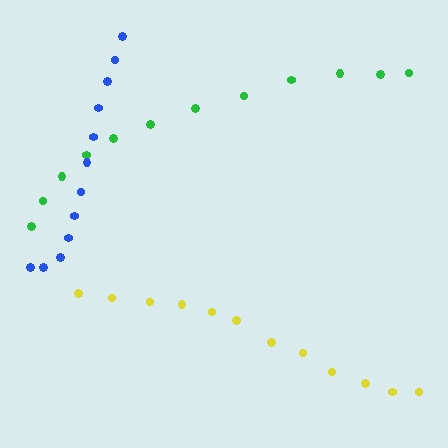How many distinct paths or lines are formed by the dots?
There are 3 distinct paths.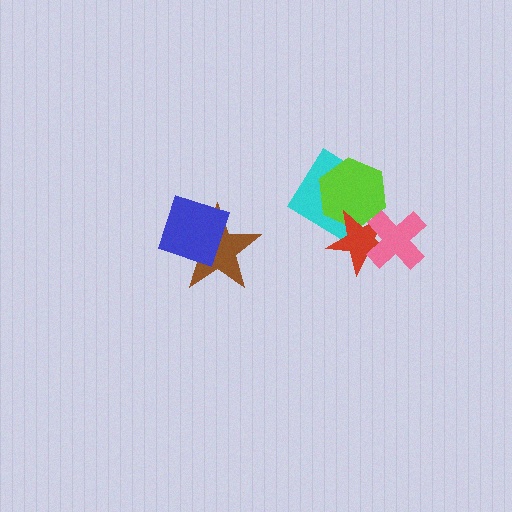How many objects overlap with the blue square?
1 object overlaps with the blue square.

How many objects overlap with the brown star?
1 object overlaps with the brown star.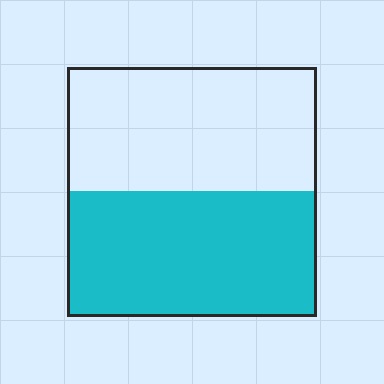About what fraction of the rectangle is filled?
About one half (1/2).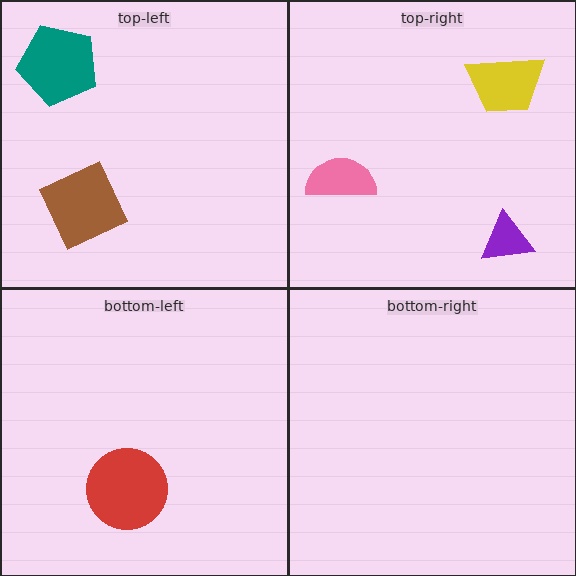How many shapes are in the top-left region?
2.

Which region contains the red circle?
The bottom-left region.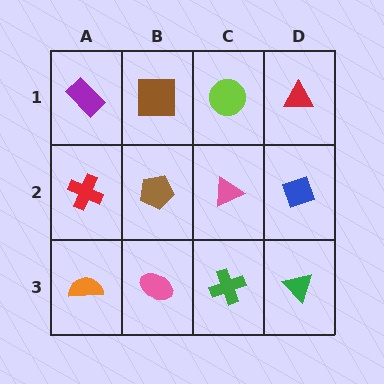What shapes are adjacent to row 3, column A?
A red cross (row 2, column A), a pink ellipse (row 3, column B).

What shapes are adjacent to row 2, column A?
A purple rectangle (row 1, column A), an orange semicircle (row 3, column A), a brown pentagon (row 2, column B).